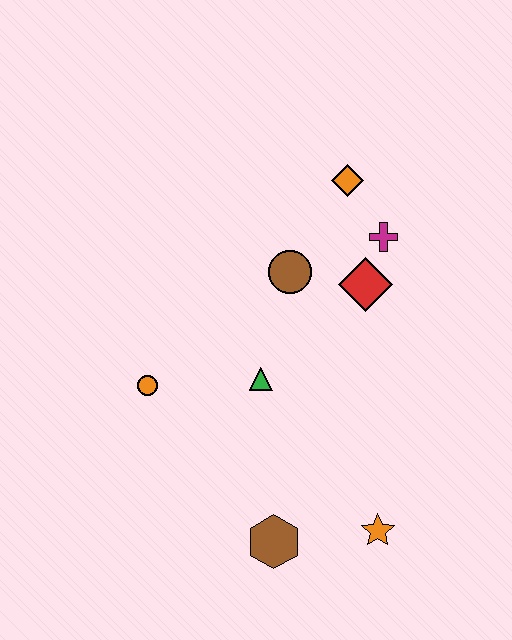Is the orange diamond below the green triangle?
No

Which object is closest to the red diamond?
The magenta cross is closest to the red diamond.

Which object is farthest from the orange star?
The orange diamond is farthest from the orange star.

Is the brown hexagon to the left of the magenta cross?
Yes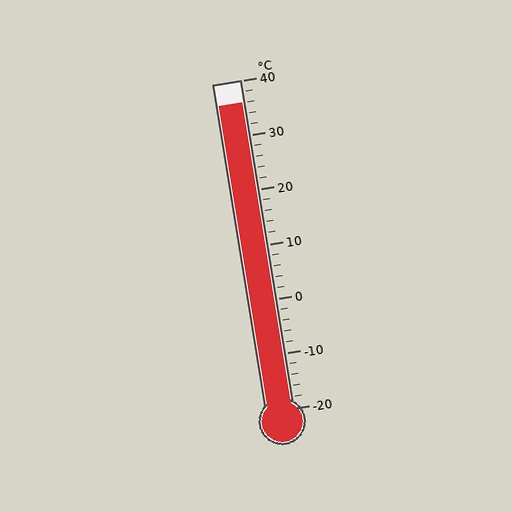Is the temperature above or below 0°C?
The temperature is above 0°C.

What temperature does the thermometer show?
The thermometer shows approximately 36°C.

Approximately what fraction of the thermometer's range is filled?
The thermometer is filled to approximately 95% of its range.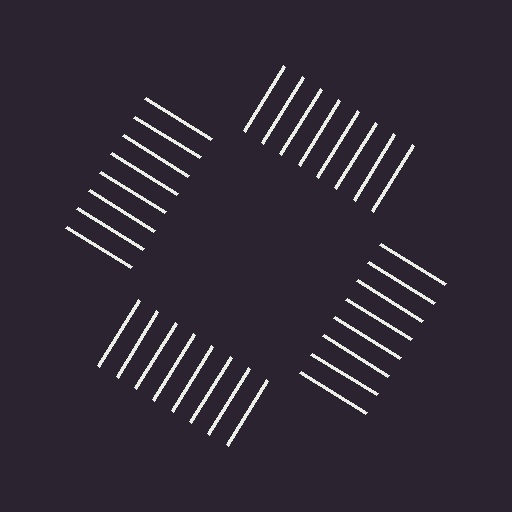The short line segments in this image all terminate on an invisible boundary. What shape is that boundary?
An illusory square — the line segments terminate on its edges but no continuous stroke is drawn.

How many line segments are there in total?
32 — 8 along each of the 4 edges.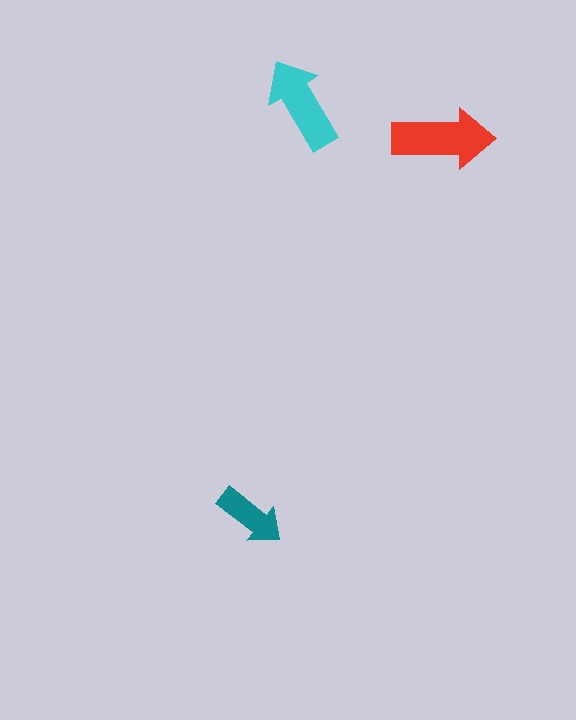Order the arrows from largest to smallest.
the red one, the cyan one, the teal one.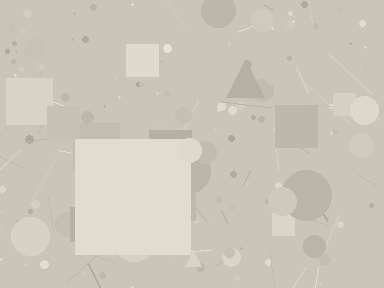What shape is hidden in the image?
A square is hidden in the image.